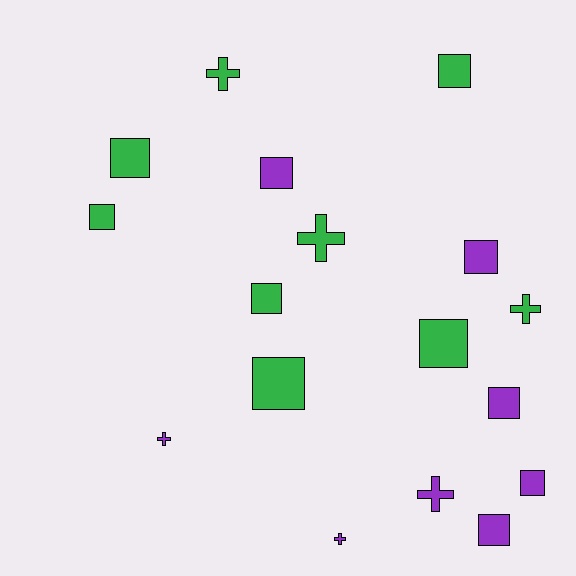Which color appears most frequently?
Green, with 9 objects.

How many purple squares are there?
There are 5 purple squares.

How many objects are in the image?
There are 17 objects.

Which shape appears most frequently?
Square, with 11 objects.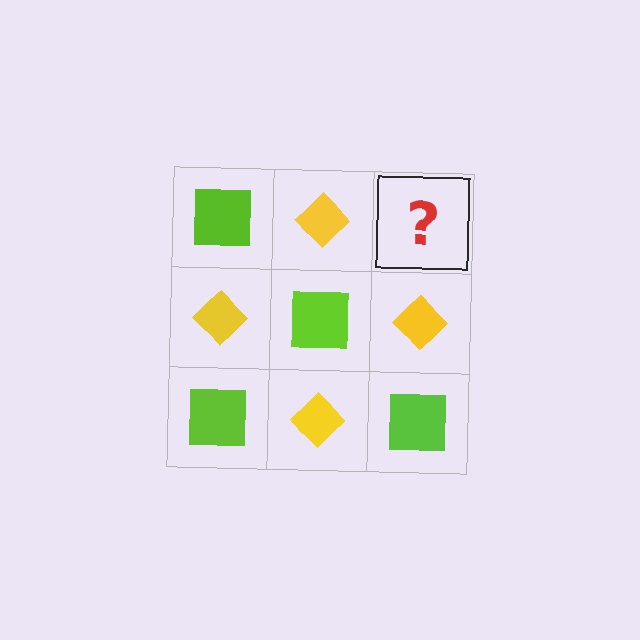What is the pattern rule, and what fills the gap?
The rule is that it alternates lime square and yellow diamond in a checkerboard pattern. The gap should be filled with a lime square.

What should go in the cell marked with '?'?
The missing cell should contain a lime square.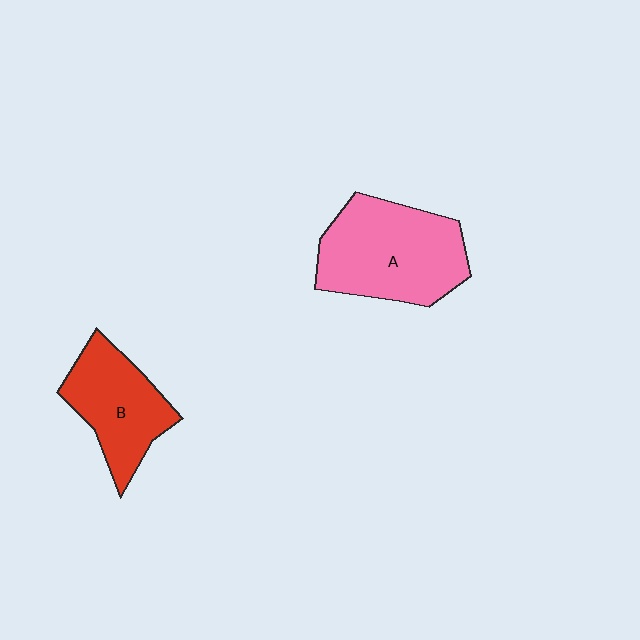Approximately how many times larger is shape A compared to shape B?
Approximately 1.4 times.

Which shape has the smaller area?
Shape B (red).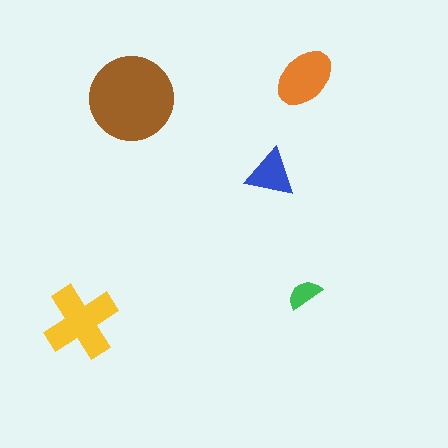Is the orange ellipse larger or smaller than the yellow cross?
Smaller.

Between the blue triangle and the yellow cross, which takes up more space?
The yellow cross.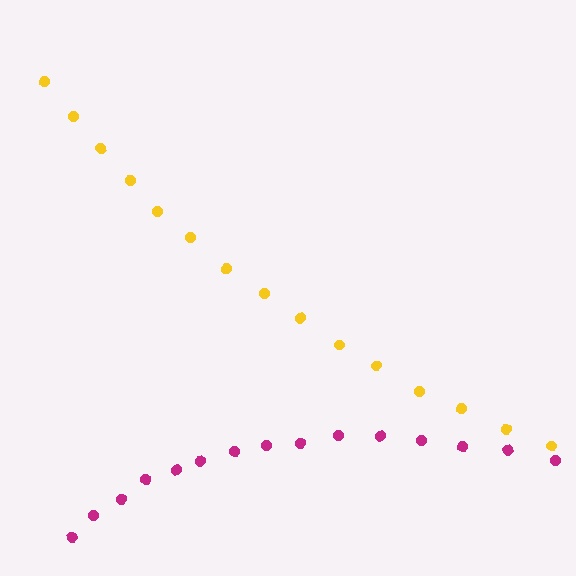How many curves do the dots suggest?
There are 2 distinct paths.